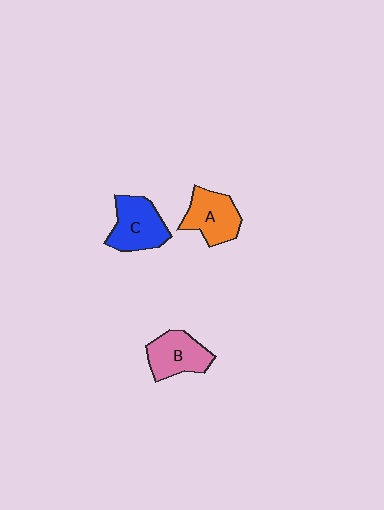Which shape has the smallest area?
Shape B (pink).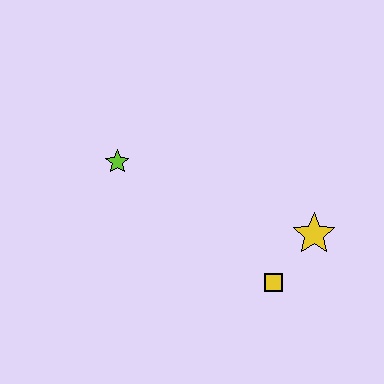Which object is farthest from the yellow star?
The lime star is farthest from the yellow star.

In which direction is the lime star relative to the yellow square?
The lime star is to the left of the yellow square.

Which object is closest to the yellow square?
The yellow star is closest to the yellow square.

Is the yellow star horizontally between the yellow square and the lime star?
No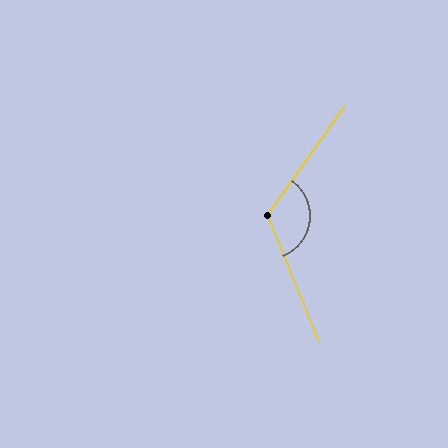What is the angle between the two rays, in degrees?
Approximately 122 degrees.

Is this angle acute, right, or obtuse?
It is obtuse.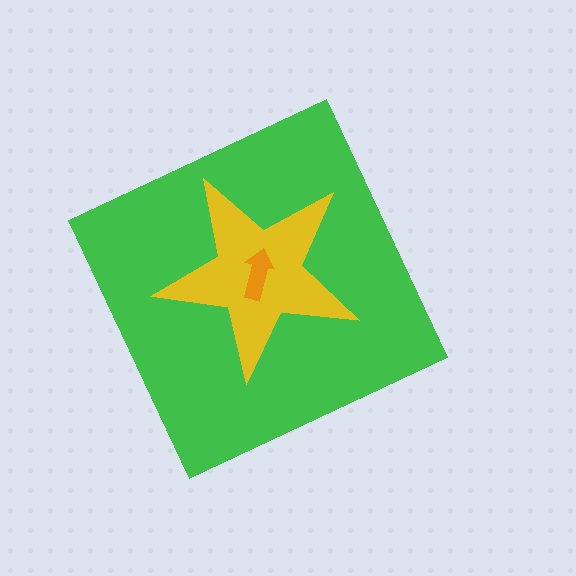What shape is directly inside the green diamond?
The yellow star.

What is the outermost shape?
The green diamond.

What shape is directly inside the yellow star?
The orange arrow.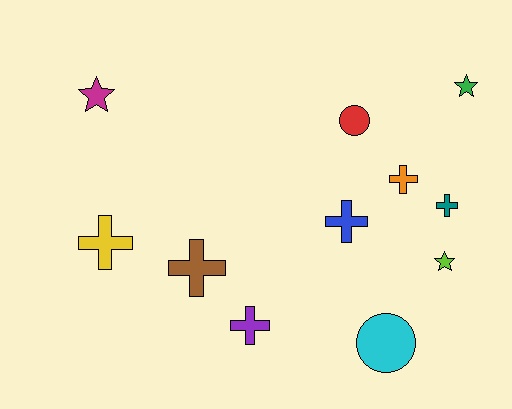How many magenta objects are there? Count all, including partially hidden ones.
There is 1 magenta object.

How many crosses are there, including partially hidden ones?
There are 6 crosses.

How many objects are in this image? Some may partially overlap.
There are 11 objects.